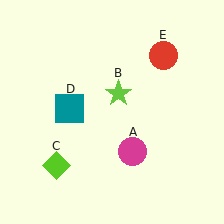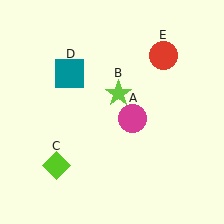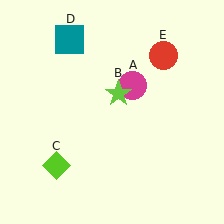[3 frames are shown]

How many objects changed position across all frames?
2 objects changed position: magenta circle (object A), teal square (object D).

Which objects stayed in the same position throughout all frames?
Lime star (object B) and lime diamond (object C) and red circle (object E) remained stationary.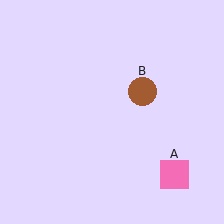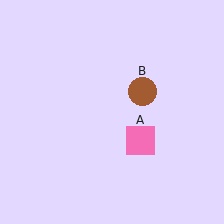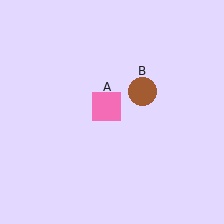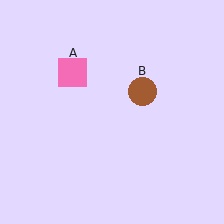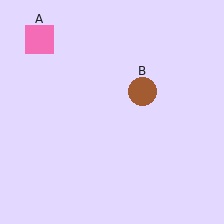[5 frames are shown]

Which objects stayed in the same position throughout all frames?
Brown circle (object B) remained stationary.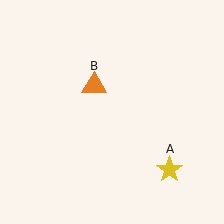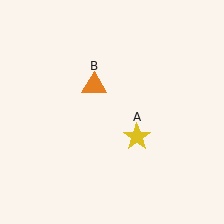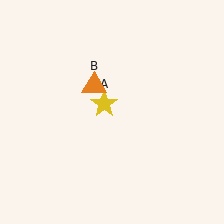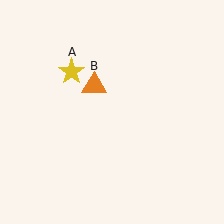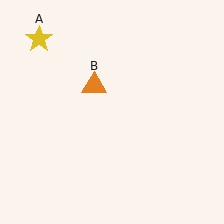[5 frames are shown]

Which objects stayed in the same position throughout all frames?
Orange triangle (object B) remained stationary.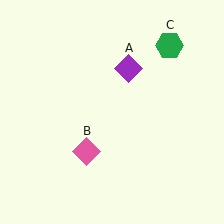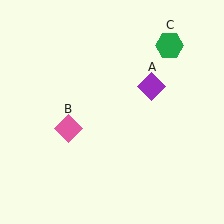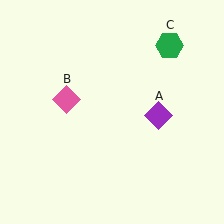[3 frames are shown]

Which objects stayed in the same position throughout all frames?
Green hexagon (object C) remained stationary.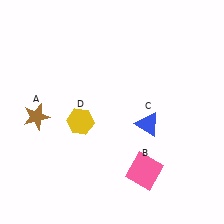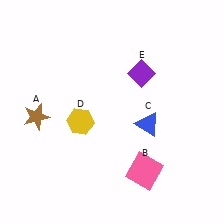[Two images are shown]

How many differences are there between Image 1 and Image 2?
There is 1 difference between the two images.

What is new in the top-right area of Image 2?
A purple diamond (E) was added in the top-right area of Image 2.